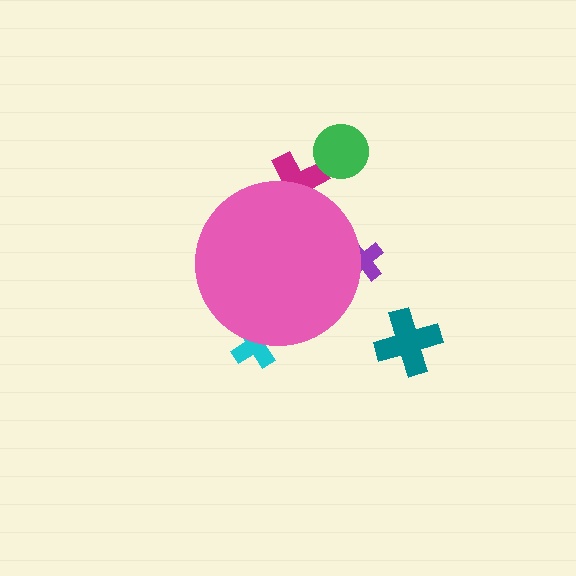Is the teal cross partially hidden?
No, the teal cross is fully visible.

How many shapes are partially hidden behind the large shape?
3 shapes are partially hidden.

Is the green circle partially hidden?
No, the green circle is fully visible.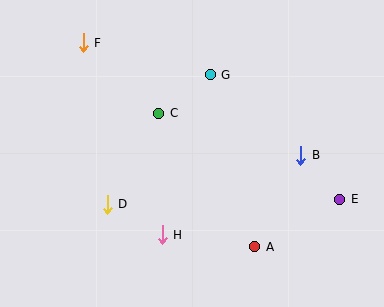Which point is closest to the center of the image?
Point C at (159, 113) is closest to the center.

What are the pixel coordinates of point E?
Point E is at (340, 199).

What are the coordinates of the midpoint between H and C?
The midpoint between H and C is at (160, 174).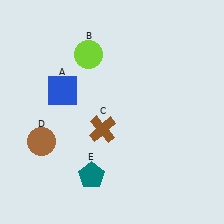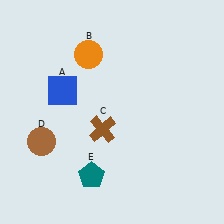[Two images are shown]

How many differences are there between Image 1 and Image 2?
There is 1 difference between the two images.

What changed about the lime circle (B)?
In Image 1, B is lime. In Image 2, it changed to orange.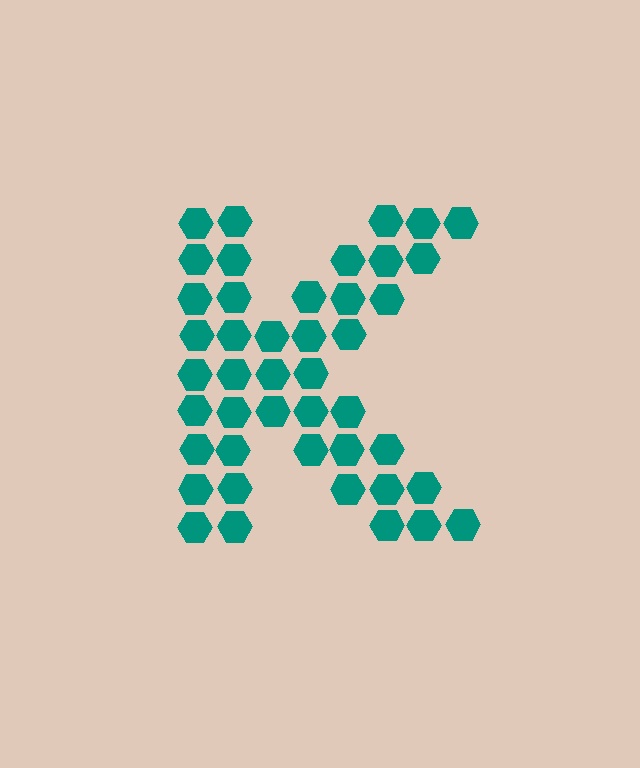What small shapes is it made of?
It is made of small hexagons.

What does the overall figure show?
The overall figure shows the letter K.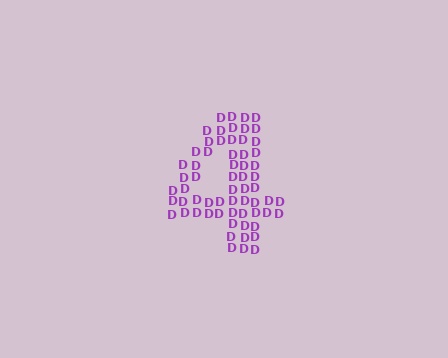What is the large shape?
The large shape is the digit 4.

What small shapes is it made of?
It is made of small letter D's.